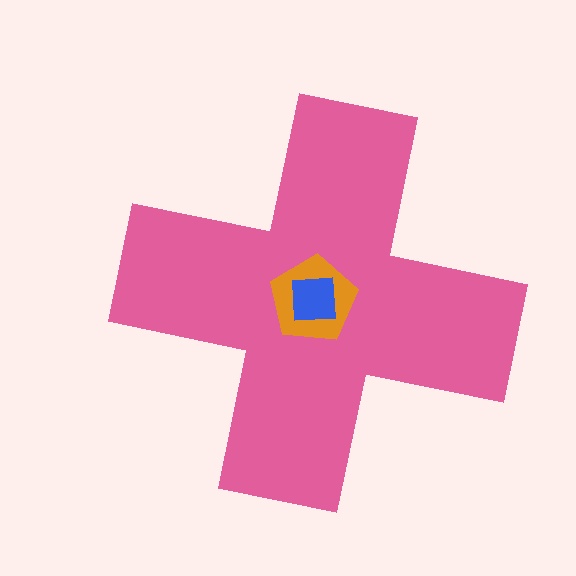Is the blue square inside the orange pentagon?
Yes.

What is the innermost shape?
The blue square.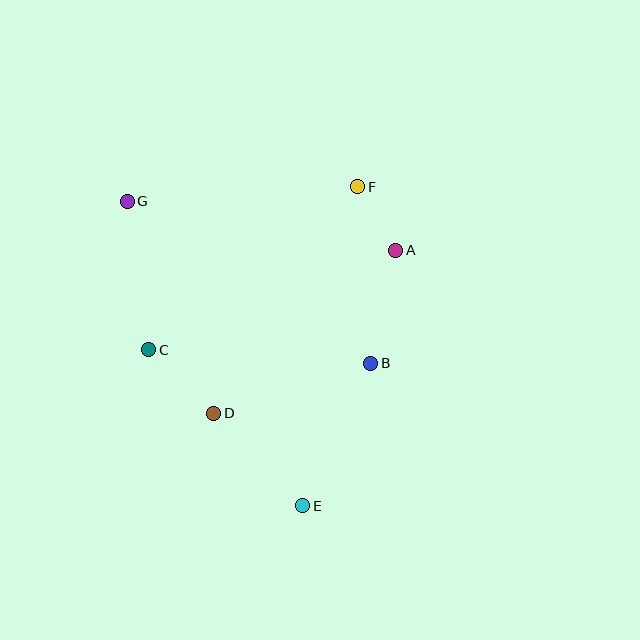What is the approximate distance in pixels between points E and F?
The distance between E and F is approximately 323 pixels.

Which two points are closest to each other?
Points A and F are closest to each other.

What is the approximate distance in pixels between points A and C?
The distance between A and C is approximately 266 pixels.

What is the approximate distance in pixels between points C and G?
The distance between C and G is approximately 150 pixels.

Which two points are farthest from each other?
Points E and G are farthest from each other.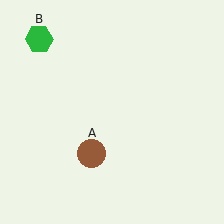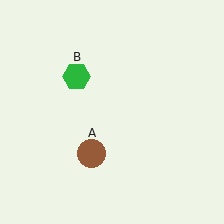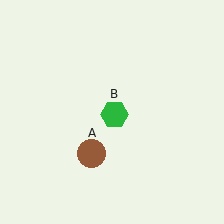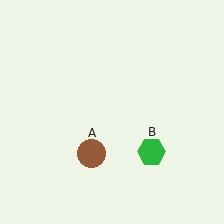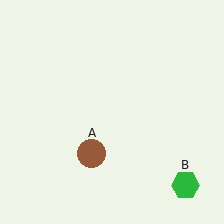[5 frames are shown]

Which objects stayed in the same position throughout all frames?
Brown circle (object A) remained stationary.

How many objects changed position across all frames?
1 object changed position: green hexagon (object B).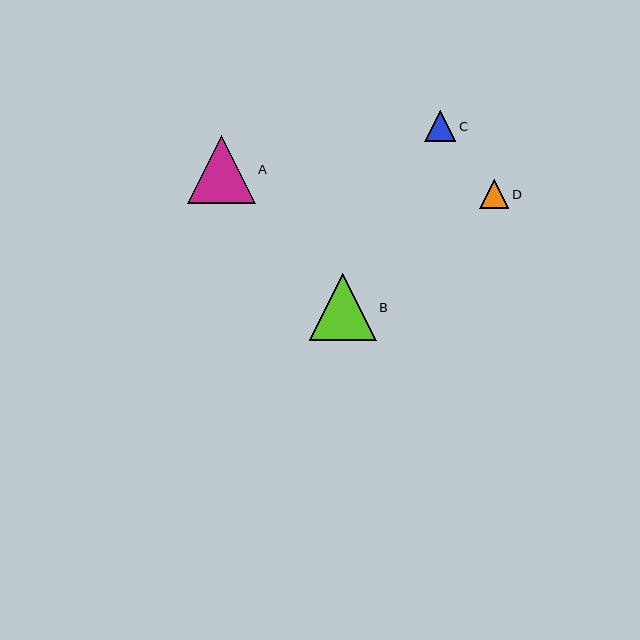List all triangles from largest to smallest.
From largest to smallest: A, B, C, D.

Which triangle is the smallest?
Triangle D is the smallest with a size of approximately 29 pixels.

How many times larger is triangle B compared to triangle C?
Triangle B is approximately 2.2 times the size of triangle C.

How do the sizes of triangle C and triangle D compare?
Triangle C and triangle D are approximately the same size.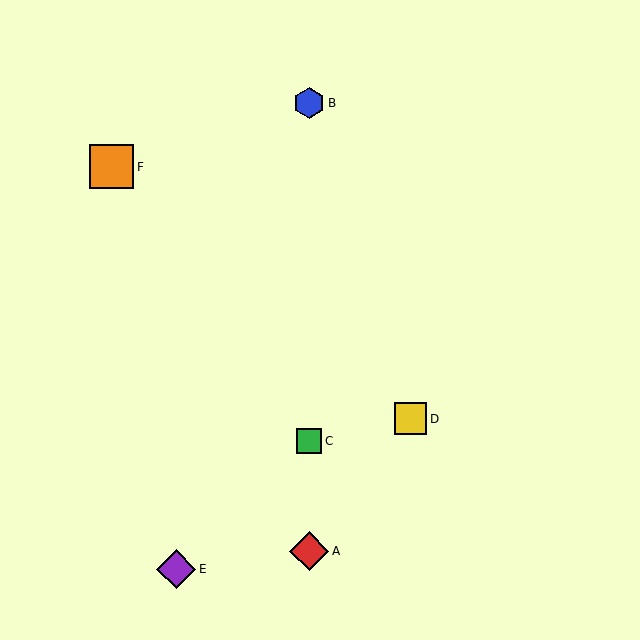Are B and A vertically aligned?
Yes, both are at x≈309.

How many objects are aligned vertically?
3 objects (A, B, C) are aligned vertically.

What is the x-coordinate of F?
Object F is at x≈112.